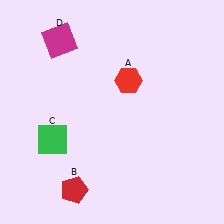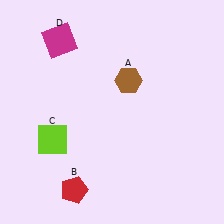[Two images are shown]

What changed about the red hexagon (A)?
In Image 1, A is red. In Image 2, it changed to brown.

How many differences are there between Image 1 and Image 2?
There are 2 differences between the two images.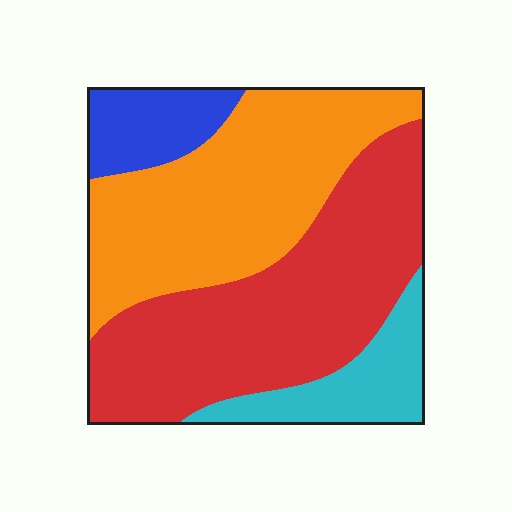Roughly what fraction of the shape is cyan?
Cyan covers around 10% of the shape.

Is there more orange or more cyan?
Orange.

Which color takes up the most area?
Red, at roughly 40%.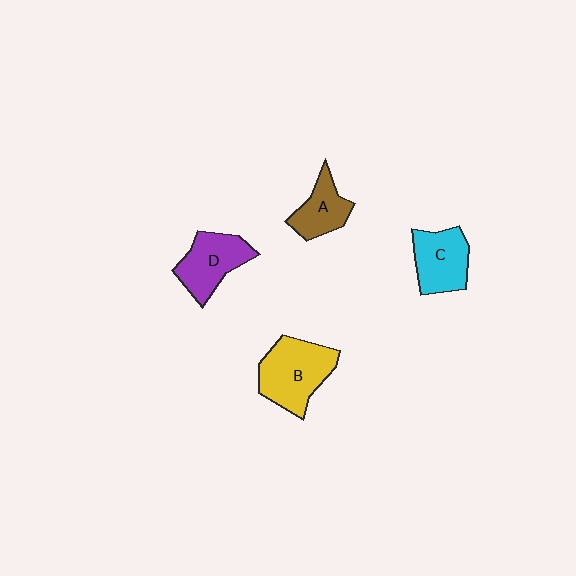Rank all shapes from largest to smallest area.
From largest to smallest: B (yellow), D (purple), C (cyan), A (brown).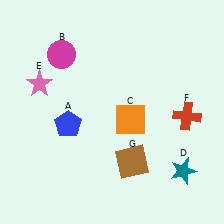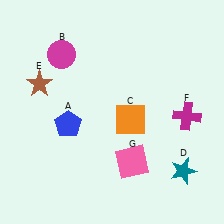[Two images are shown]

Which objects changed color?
E changed from pink to brown. F changed from red to magenta. G changed from brown to pink.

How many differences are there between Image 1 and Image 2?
There are 3 differences between the two images.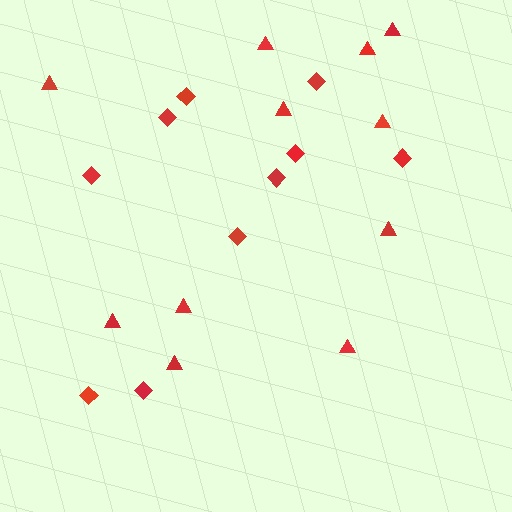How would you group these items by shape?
There are 2 groups: one group of triangles (11) and one group of diamonds (10).